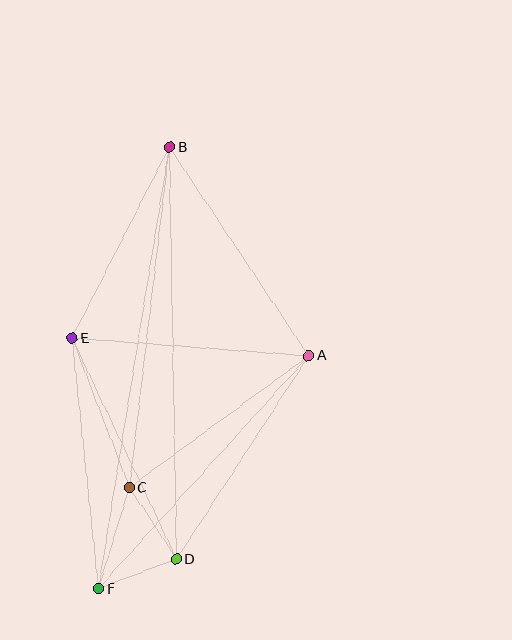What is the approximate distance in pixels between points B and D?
The distance between B and D is approximately 412 pixels.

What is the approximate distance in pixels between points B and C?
The distance between B and C is approximately 343 pixels.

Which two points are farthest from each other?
Points B and F are farthest from each other.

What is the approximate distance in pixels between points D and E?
The distance between D and E is approximately 244 pixels.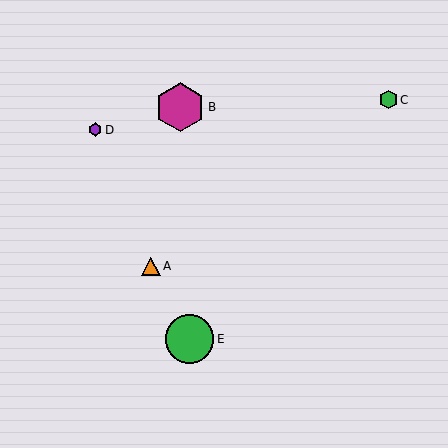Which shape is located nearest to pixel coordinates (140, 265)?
The orange triangle (labeled A) at (151, 266) is nearest to that location.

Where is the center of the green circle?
The center of the green circle is at (190, 339).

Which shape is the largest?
The magenta hexagon (labeled B) is the largest.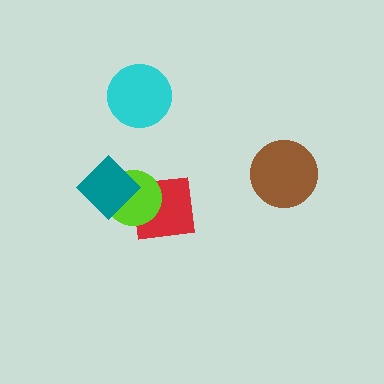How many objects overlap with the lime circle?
2 objects overlap with the lime circle.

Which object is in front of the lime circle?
The teal diamond is in front of the lime circle.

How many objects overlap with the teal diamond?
2 objects overlap with the teal diamond.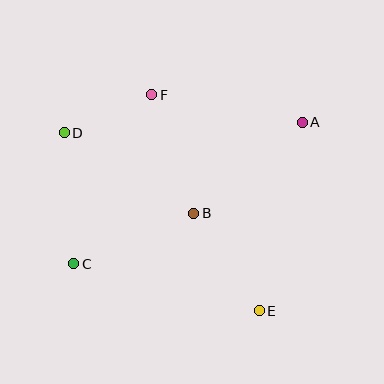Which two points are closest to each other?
Points D and F are closest to each other.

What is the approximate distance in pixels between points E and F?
The distance between E and F is approximately 241 pixels.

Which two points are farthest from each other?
Points A and C are farthest from each other.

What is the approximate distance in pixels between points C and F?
The distance between C and F is approximately 186 pixels.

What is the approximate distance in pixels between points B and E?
The distance between B and E is approximately 118 pixels.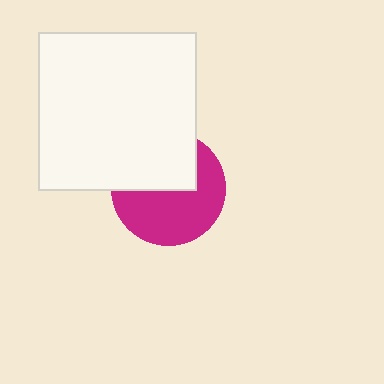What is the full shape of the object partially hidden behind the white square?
The partially hidden object is a magenta circle.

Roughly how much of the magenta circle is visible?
About half of it is visible (roughly 57%).